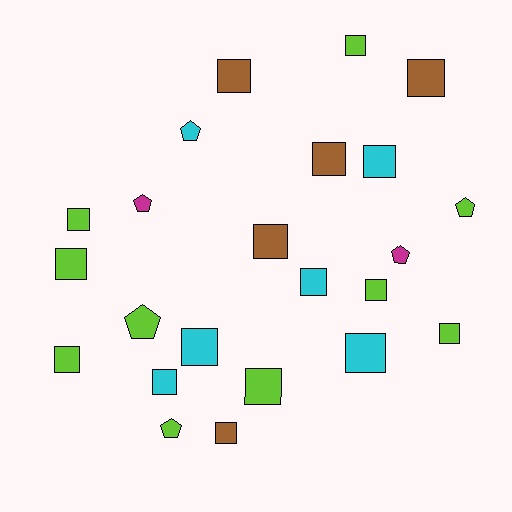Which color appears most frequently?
Lime, with 10 objects.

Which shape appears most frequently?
Square, with 17 objects.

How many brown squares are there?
There are 5 brown squares.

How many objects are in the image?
There are 23 objects.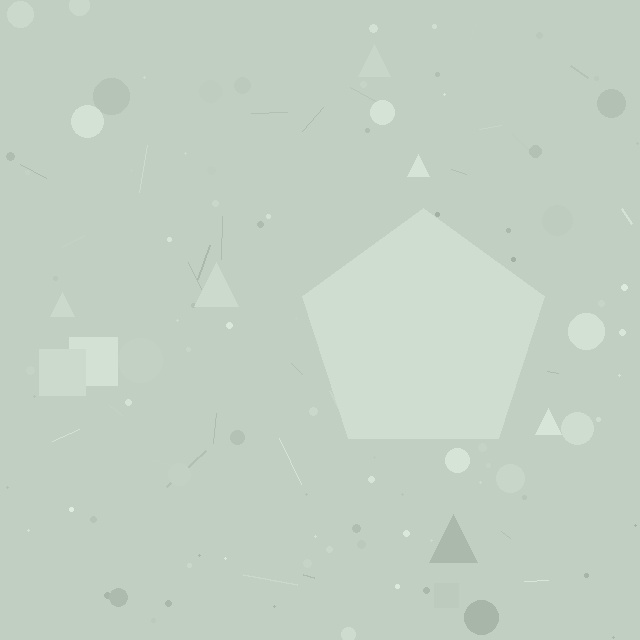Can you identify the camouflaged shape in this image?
The camouflaged shape is a pentagon.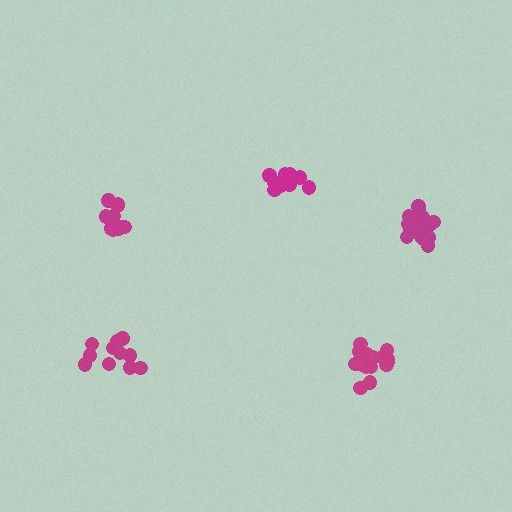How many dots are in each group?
Group 1: 10 dots, Group 2: 11 dots, Group 3: 10 dots, Group 4: 16 dots, Group 5: 15 dots (62 total).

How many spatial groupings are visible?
There are 5 spatial groupings.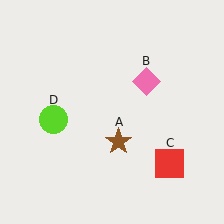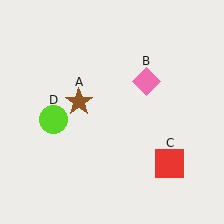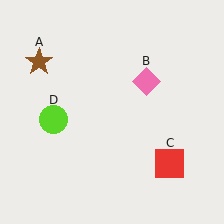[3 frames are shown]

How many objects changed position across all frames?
1 object changed position: brown star (object A).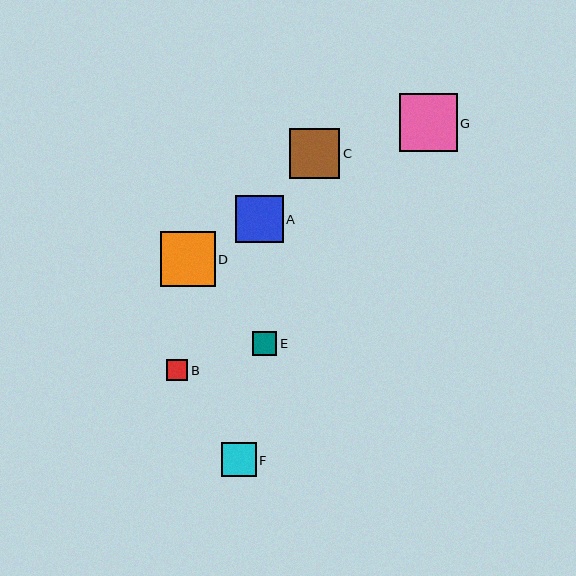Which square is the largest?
Square G is the largest with a size of approximately 58 pixels.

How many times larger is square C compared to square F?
Square C is approximately 1.5 times the size of square F.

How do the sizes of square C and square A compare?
Square C and square A are approximately the same size.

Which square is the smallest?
Square B is the smallest with a size of approximately 21 pixels.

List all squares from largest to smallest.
From largest to smallest: G, D, C, A, F, E, B.